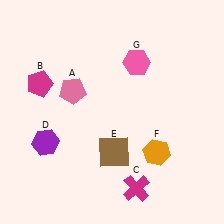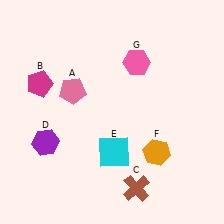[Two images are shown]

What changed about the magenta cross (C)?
In Image 1, C is magenta. In Image 2, it changed to brown.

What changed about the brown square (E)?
In Image 1, E is brown. In Image 2, it changed to cyan.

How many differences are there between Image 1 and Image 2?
There are 2 differences between the two images.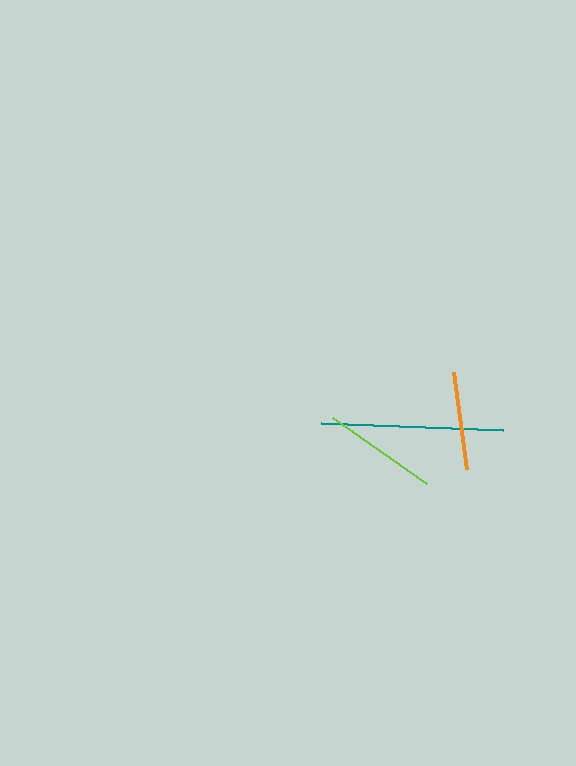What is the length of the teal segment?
The teal segment is approximately 182 pixels long.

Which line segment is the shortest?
The orange line is the shortest at approximately 98 pixels.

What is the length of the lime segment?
The lime segment is approximately 114 pixels long.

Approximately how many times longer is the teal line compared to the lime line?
The teal line is approximately 1.6 times the length of the lime line.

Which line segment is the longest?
The teal line is the longest at approximately 182 pixels.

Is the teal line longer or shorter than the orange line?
The teal line is longer than the orange line.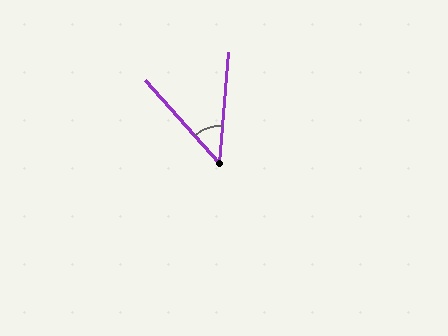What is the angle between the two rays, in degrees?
Approximately 47 degrees.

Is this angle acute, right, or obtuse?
It is acute.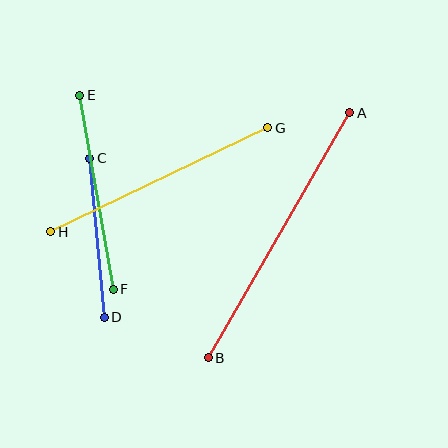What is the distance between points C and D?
The distance is approximately 160 pixels.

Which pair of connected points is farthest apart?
Points A and B are farthest apart.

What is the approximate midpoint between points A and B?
The midpoint is at approximately (279, 235) pixels.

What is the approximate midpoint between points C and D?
The midpoint is at approximately (97, 238) pixels.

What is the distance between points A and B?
The distance is approximately 283 pixels.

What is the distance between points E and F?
The distance is approximately 197 pixels.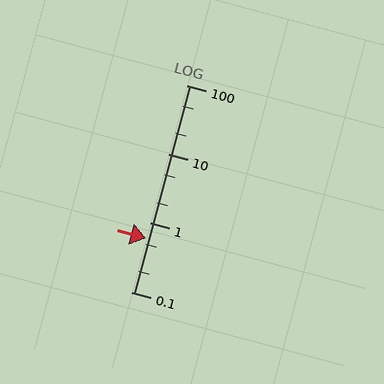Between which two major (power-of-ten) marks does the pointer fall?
The pointer is between 0.1 and 1.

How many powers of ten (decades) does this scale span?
The scale spans 3 decades, from 0.1 to 100.